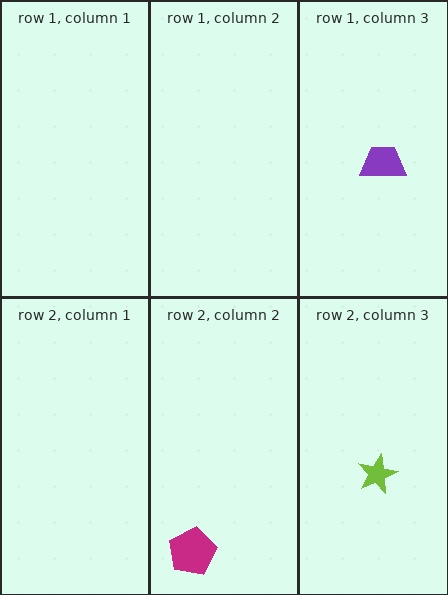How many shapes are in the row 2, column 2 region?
1.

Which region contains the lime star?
The row 2, column 3 region.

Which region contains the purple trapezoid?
The row 1, column 3 region.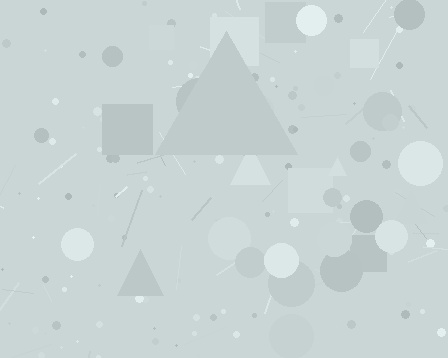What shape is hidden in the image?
A triangle is hidden in the image.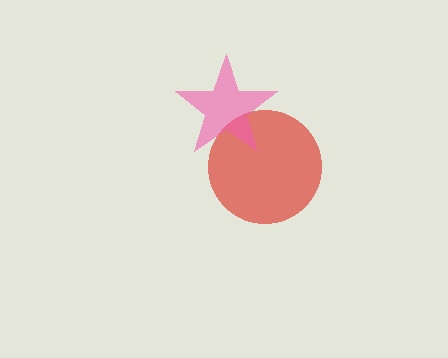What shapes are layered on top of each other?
The layered shapes are: a red circle, a pink star.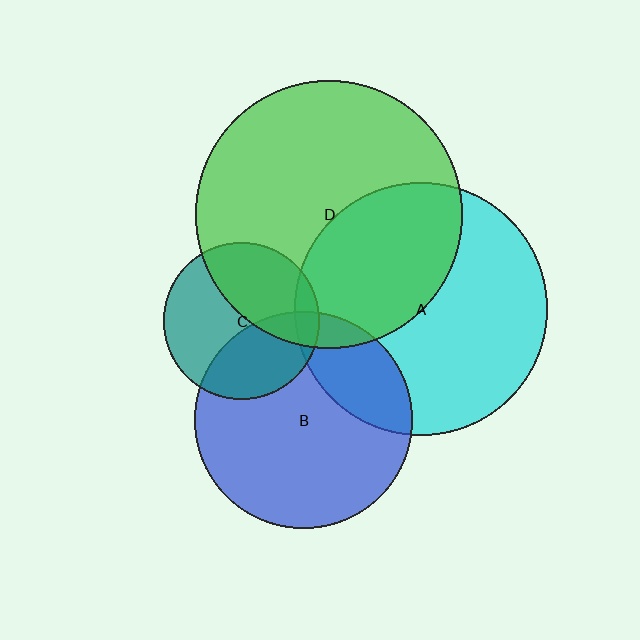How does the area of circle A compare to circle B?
Approximately 1.3 times.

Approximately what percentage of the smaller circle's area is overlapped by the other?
Approximately 10%.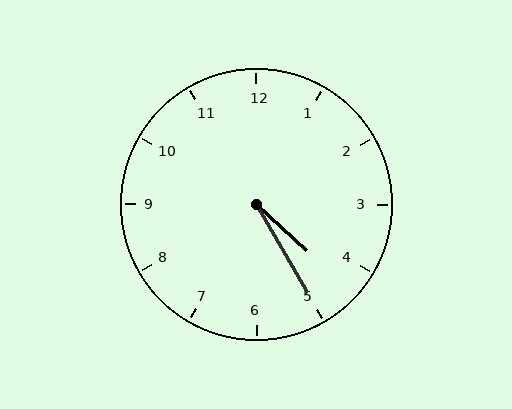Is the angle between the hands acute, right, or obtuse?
It is acute.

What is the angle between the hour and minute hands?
Approximately 18 degrees.